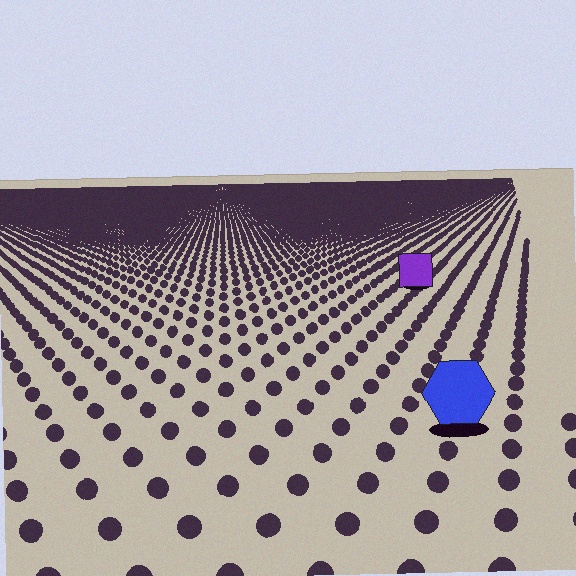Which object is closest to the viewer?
The blue hexagon is closest. The texture marks near it are larger and more spread out.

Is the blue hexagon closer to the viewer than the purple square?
Yes. The blue hexagon is closer — you can tell from the texture gradient: the ground texture is coarser near it.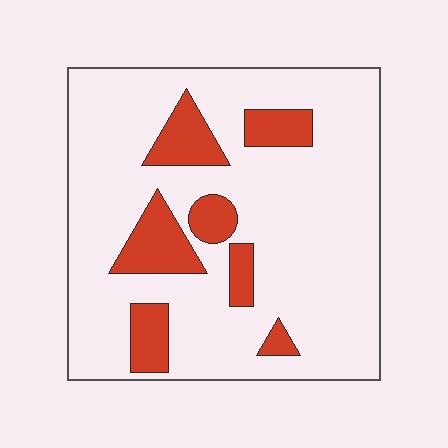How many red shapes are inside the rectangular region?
7.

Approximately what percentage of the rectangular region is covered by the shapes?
Approximately 20%.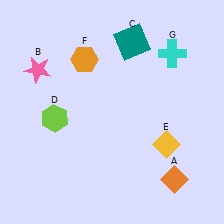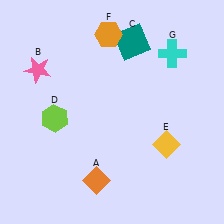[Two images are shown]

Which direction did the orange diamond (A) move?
The orange diamond (A) moved left.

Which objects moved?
The objects that moved are: the orange diamond (A), the orange hexagon (F).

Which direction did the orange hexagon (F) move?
The orange hexagon (F) moved up.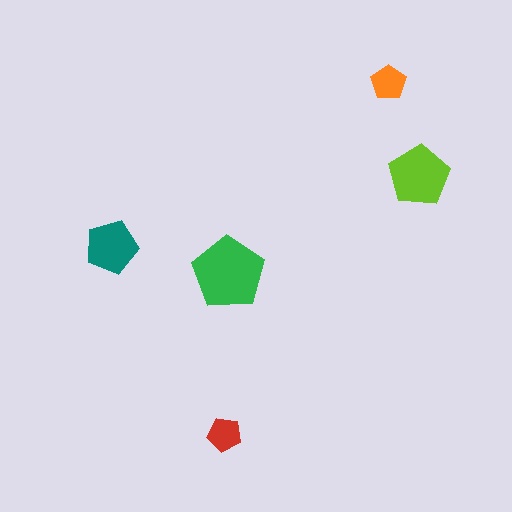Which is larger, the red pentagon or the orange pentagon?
The orange one.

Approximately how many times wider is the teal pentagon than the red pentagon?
About 1.5 times wider.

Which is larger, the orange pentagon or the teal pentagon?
The teal one.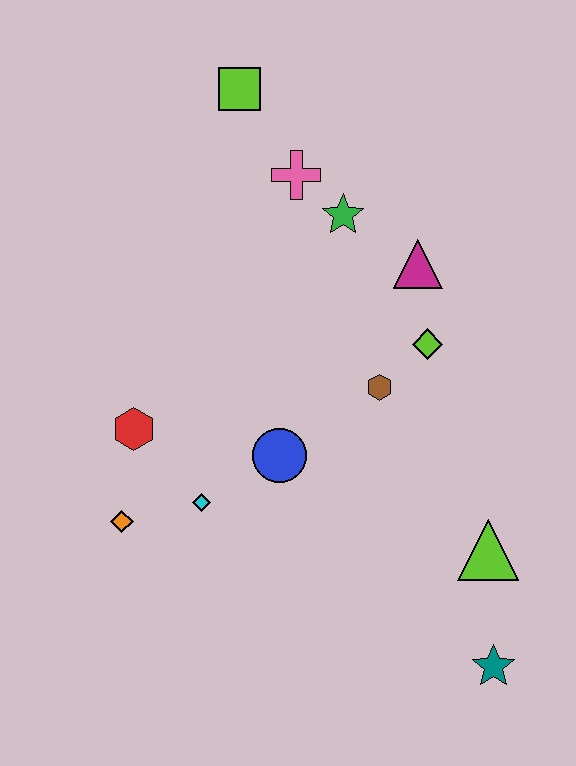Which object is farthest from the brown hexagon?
The lime square is farthest from the brown hexagon.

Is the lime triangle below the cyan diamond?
Yes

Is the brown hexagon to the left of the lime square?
No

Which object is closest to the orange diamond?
The cyan diamond is closest to the orange diamond.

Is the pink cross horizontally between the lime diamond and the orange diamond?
Yes